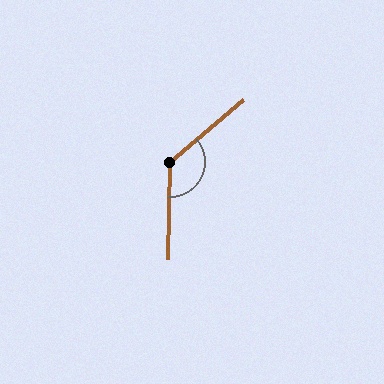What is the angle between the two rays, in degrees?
Approximately 132 degrees.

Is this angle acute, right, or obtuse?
It is obtuse.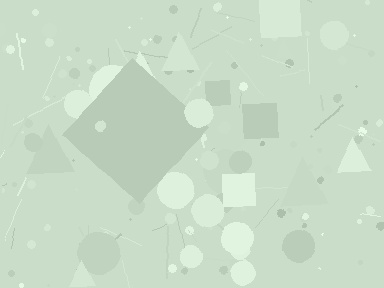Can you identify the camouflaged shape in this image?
The camouflaged shape is a diamond.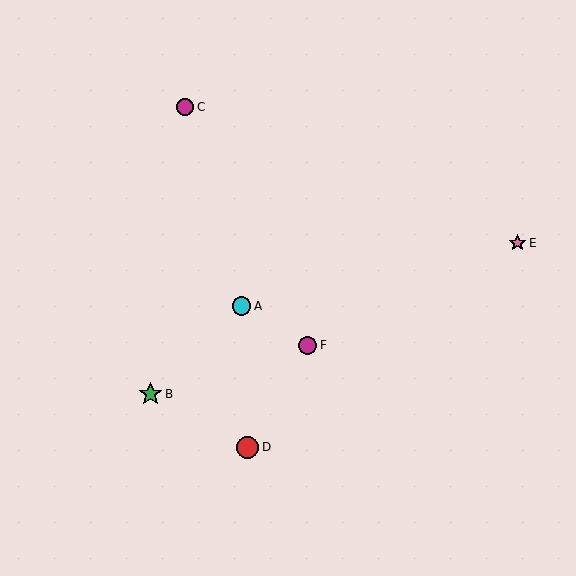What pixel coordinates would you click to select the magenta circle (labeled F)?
Click at (308, 345) to select the magenta circle F.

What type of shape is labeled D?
Shape D is a red circle.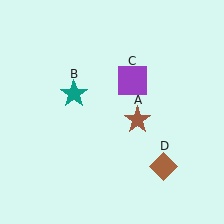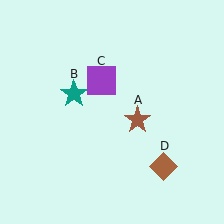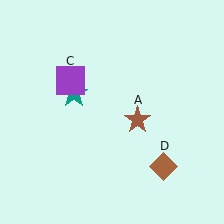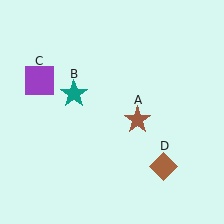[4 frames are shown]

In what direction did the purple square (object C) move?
The purple square (object C) moved left.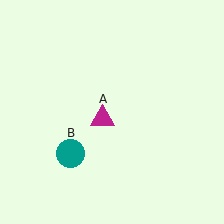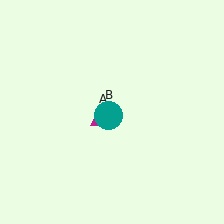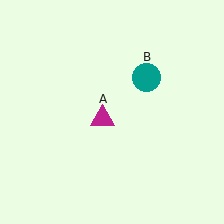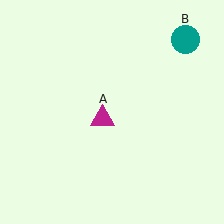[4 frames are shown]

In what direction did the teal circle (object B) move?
The teal circle (object B) moved up and to the right.